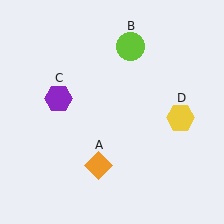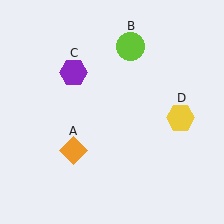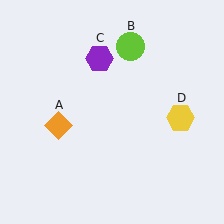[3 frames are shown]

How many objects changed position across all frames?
2 objects changed position: orange diamond (object A), purple hexagon (object C).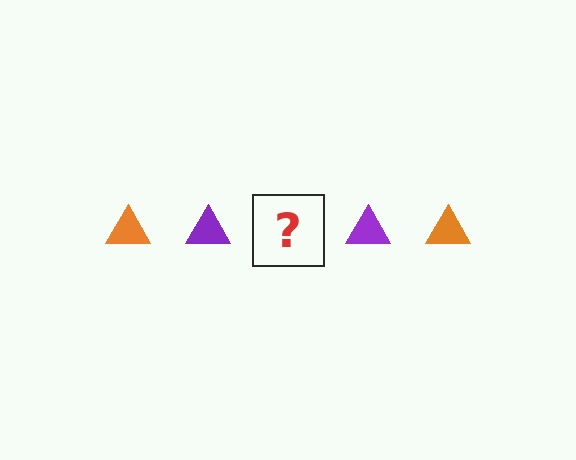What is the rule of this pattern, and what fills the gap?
The rule is that the pattern cycles through orange, purple triangles. The gap should be filled with an orange triangle.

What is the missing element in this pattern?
The missing element is an orange triangle.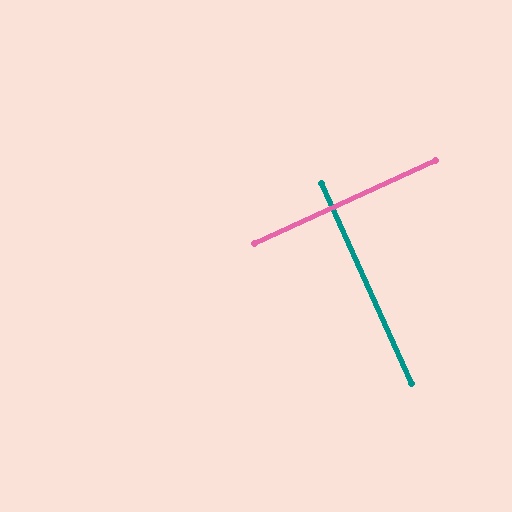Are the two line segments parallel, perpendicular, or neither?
Perpendicular — they meet at approximately 90°.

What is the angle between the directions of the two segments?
Approximately 90 degrees.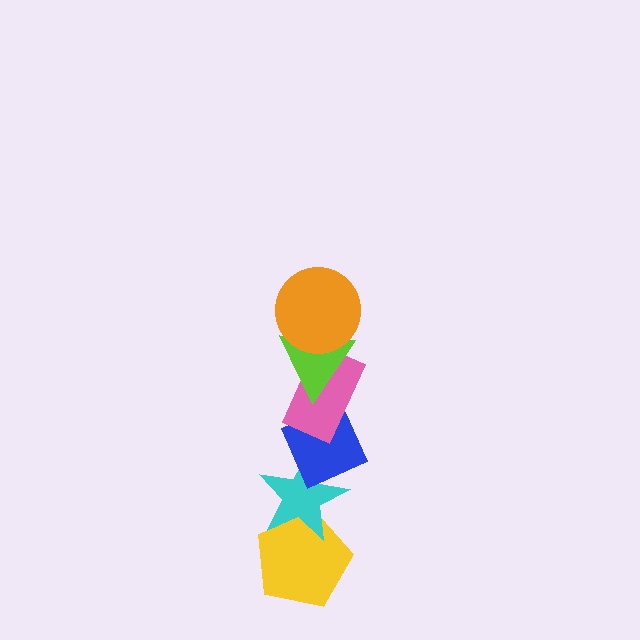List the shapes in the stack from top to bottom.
From top to bottom: the orange circle, the lime triangle, the pink rectangle, the blue diamond, the cyan star, the yellow pentagon.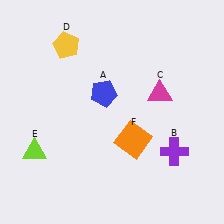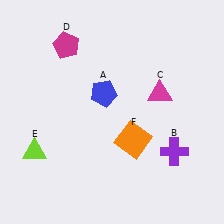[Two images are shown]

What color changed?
The pentagon (D) changed from yellow in Image 1 to magenta in Image 2.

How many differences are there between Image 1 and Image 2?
There is 1 difference between the two images.